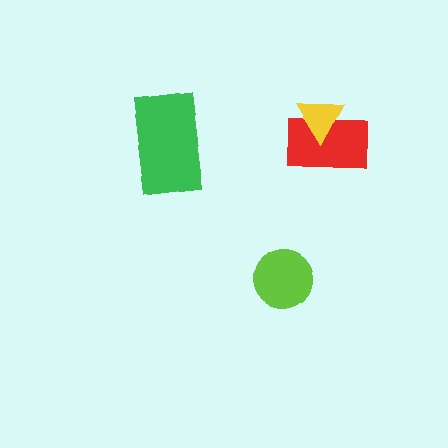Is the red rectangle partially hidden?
Yes, it is partially covered by another shape.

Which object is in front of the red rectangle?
The yellow triangle is in front of the red rectangle.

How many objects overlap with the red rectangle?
1 object overlaps with the red rectangle.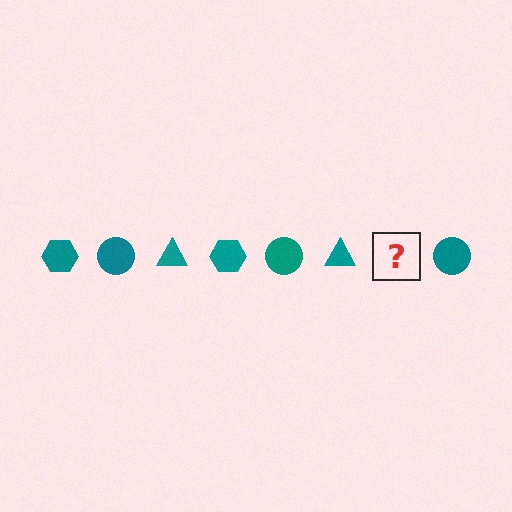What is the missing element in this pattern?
The missing element is a teal hexagon.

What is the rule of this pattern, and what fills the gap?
The rule is that the pattern cycles through hexagon, circle, triangle shapes in teal. The gap should be filled with a teal hexagon.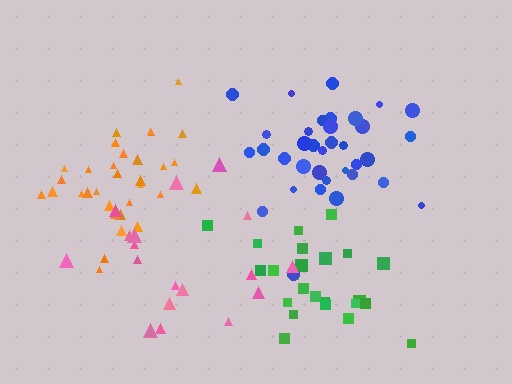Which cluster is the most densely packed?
Blue.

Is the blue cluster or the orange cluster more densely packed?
Blue.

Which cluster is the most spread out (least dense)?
Pink.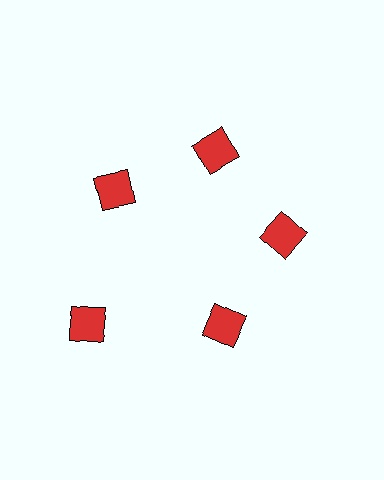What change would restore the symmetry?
The symmetry would be restored by moving it inward, back onto the ring so that all 5 diamonds sit at equal angles and equal distance from the center.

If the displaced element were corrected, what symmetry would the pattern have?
It would have 5-fold rotational symmetry — the pattern would map onto itself every 72 degrees.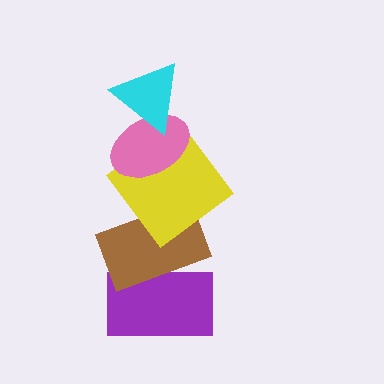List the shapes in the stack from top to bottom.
From top to bottom: the cyan triangle, the pink ellipse, the yellow diamond, the brown rectangle, the purple rectangle.